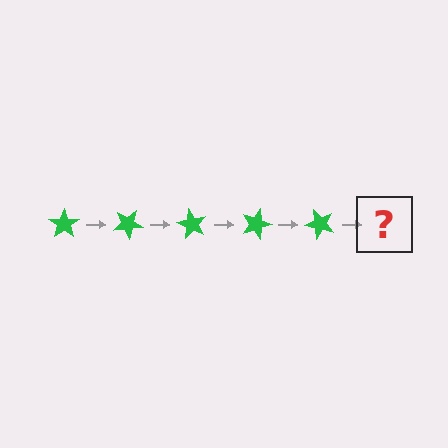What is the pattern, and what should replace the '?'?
The pattern is that the star rotates 30 degrees each step. The '?' should be a green star rotated 150 degrees.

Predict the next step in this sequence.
The next step is a green star rotated 150 degrees.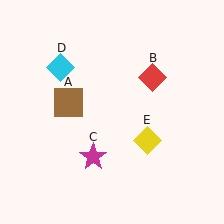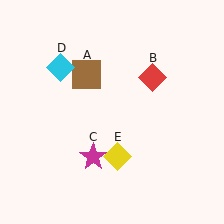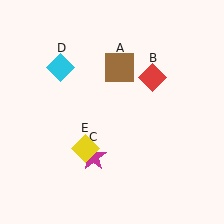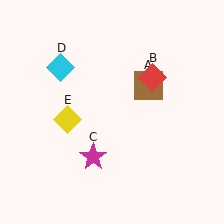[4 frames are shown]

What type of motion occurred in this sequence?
The brown square (object A), yellow diamond (object E) rotated clockwise around the center of the scene.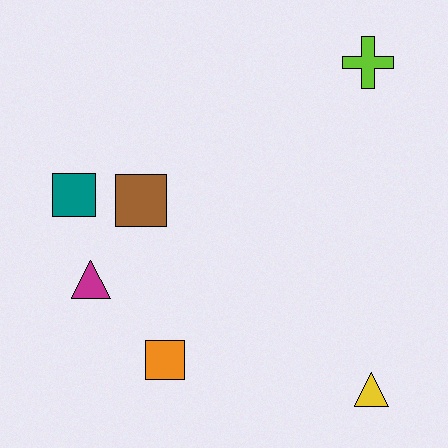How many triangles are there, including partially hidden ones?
There are 2 triangles.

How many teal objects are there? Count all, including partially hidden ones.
There is 1 teal object.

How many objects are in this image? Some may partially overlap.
There are 6 objects.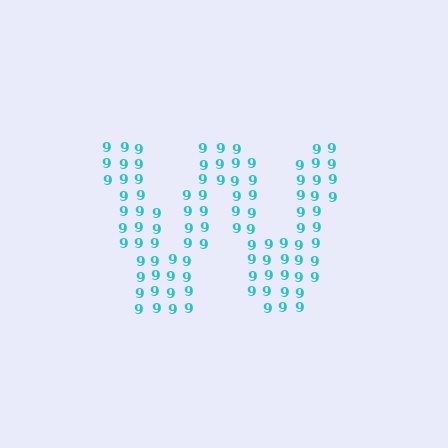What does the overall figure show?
The overall figure shows the letter W.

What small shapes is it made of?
It is made of small digit 9's.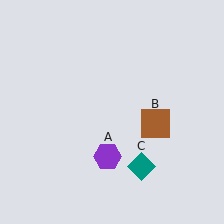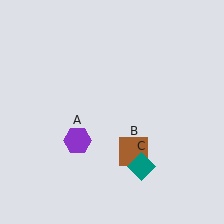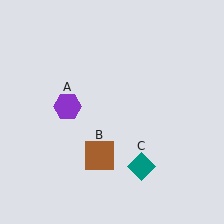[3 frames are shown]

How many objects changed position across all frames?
2 objects changed position: purple hexagon (object A), brown square (object B).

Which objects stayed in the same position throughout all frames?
Teal diamond (object C) remained stationary.